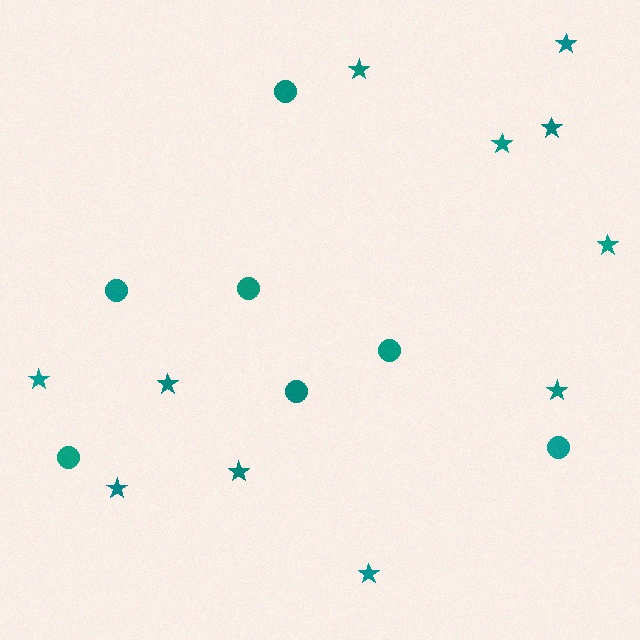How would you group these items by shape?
There are 2 groups: one group of stars (11) and one group of circles (7).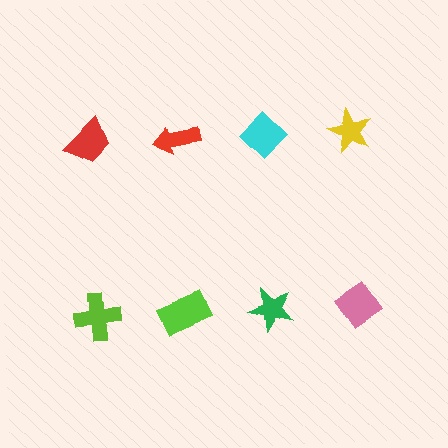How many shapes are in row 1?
4 shapes.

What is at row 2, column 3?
A green star.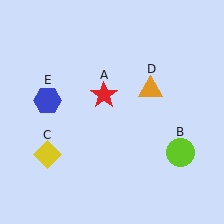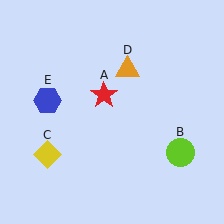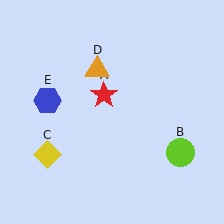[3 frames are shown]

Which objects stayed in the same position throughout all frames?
Red star (object A) and lime circle (object B) and yellow diamond (object C) and blue hexagon (object E) remained stationary.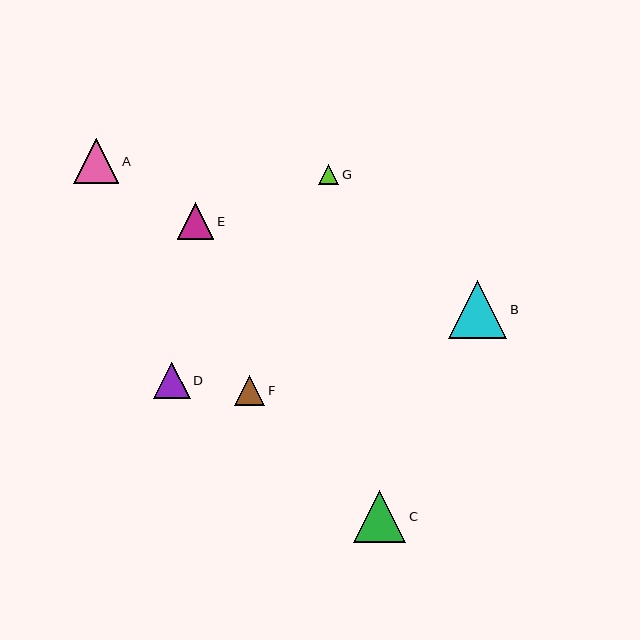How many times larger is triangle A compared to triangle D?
Triangle A is approximately 1.2 times the size of triangle D.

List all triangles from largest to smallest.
From largest to smallest: B, C, A, E, D, F, G.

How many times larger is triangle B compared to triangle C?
Triangle B is approximately 1.1 times the size of triangle C.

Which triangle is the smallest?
Triangle G is the smallest with a size of approximately 20 pixels.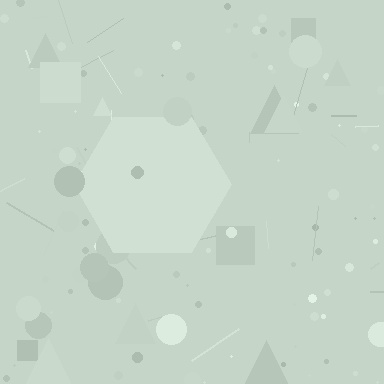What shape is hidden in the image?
A hexagon is hidden in the image.